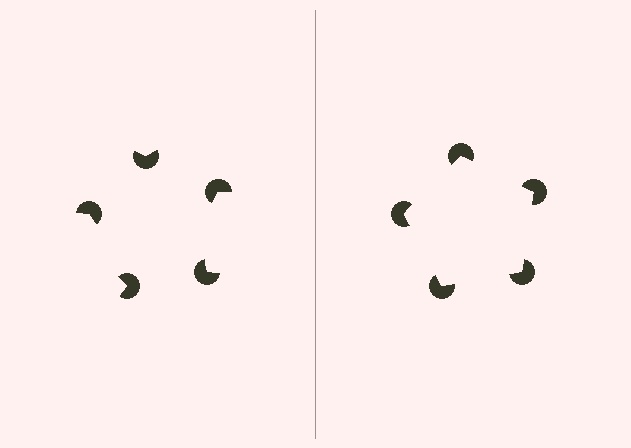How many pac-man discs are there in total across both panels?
10 — 5 on each side.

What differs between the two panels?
The pac-man discs are positioned identically on both sides; only the wedge orientations differ. On the right they align to a pentagon; on the left they are misaligned.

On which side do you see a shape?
An illusory pentagon appears on the right side. On the left side the wedge cuts are rotated, so no coherent shape forms.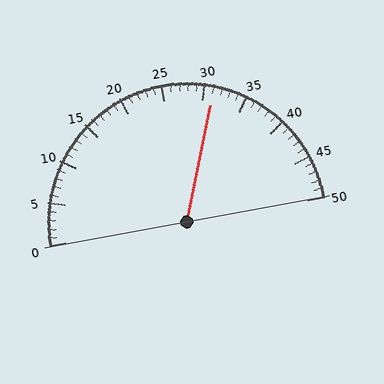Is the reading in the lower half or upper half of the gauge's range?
The reading is in the upper half of the range (0 to 50).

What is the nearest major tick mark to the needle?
The nearest major tick mark is 30.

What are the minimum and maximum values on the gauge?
The gauge ranges from 0 to 50.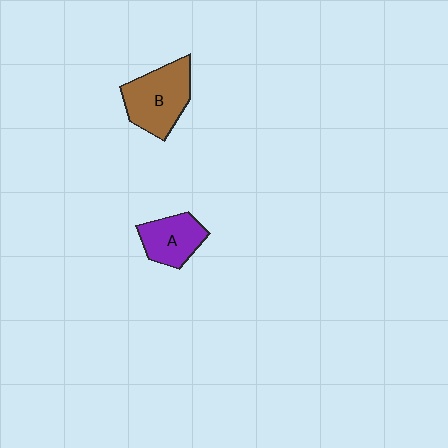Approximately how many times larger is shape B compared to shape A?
Approximately 1.4 times.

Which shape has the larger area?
Shape B (brown).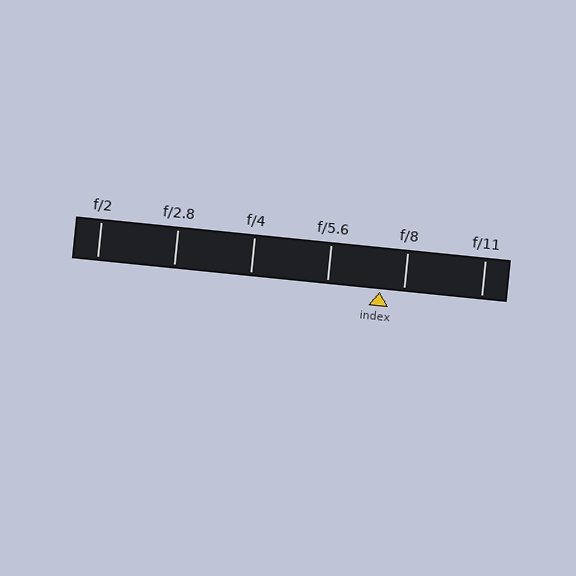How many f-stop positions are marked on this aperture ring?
There are 6 f-stop positions marked.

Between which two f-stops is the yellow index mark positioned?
The index mark is between f/5.6 and f/8.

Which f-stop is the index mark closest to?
The index mark is closest to f/8.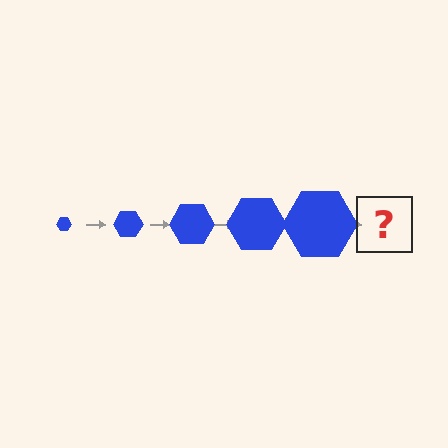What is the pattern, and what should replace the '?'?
The pattern is that the hexagon gets progressively larger each step. The '?' should be a blue hexagon, larger than the previous one.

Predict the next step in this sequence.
The next step is a blue hexagon, larger than the previous one.